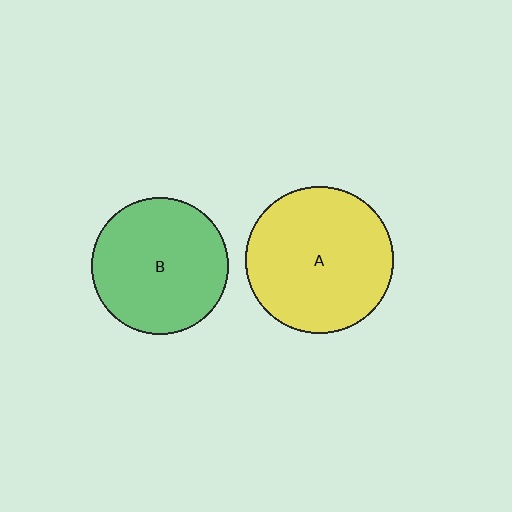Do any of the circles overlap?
No, none of the circles overlap.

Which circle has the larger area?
Circle A (yellow).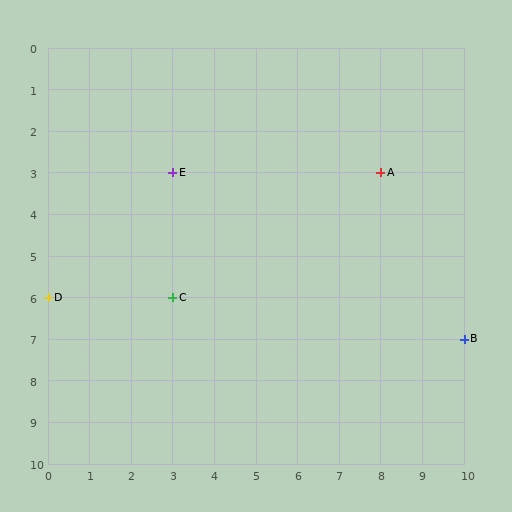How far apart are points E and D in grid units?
Points E and D are 3 columns and 3 rows apart (about 4.2 grid units diagonally).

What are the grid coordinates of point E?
Point E is at grid coordinates (3, 3).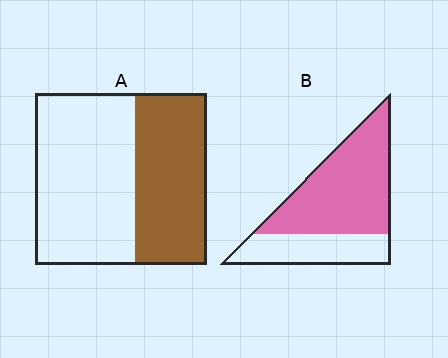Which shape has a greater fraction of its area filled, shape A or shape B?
Shape B.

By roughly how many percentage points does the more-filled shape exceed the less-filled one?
By roughly 25 percentage points (B over A).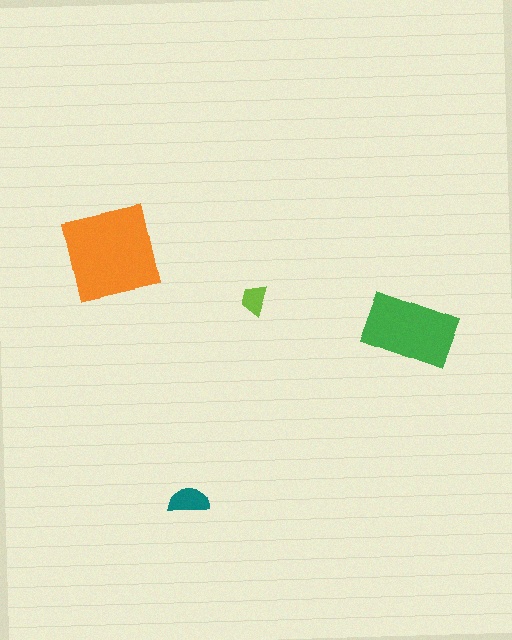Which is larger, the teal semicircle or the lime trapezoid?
The teal semicircle.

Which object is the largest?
The orange square.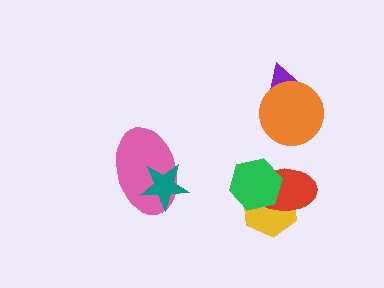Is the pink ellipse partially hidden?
Yes, it is partially covered by another shape.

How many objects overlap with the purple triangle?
1 object overlaps with the purple triangle.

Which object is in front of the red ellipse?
The green hexagon is in front of the red ellipse.